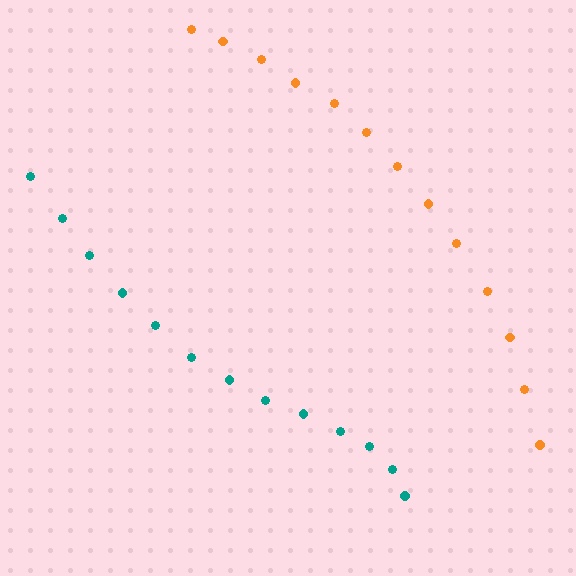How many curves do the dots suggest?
There are 2 distinct paths.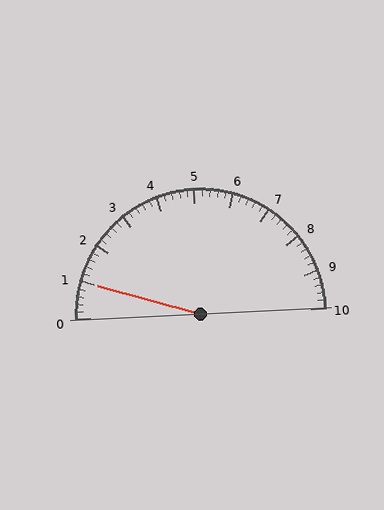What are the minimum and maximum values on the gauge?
The gauge ranges from 0 to 10.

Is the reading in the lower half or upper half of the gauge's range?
The reading is in the lower half of the range (0 to 10).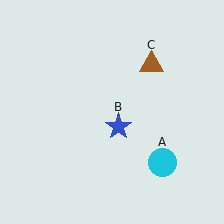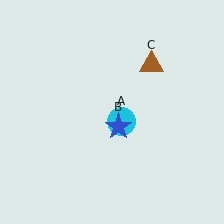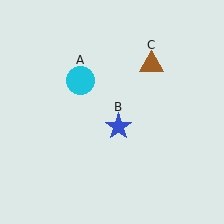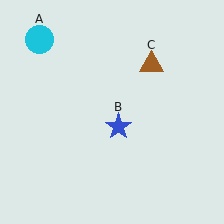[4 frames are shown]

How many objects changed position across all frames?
1 object changed position: cyan circle (object A).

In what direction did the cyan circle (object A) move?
The cyan circle (object A) moved up and to the left.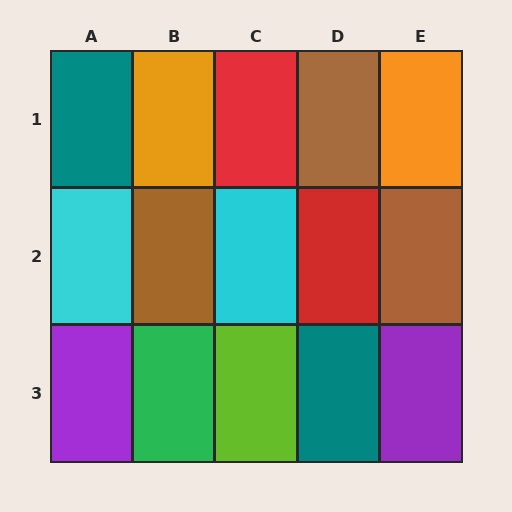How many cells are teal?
2 cells are teal.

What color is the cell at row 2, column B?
Brown.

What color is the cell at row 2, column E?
Brown.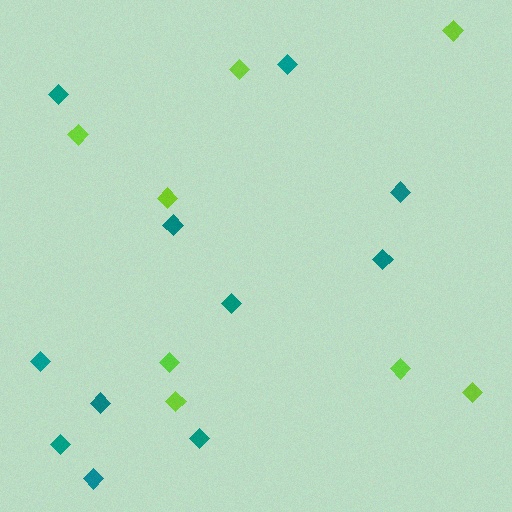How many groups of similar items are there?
There are 2 groups: one group of lime diamonds (8) and one group of teal diamonds (11).